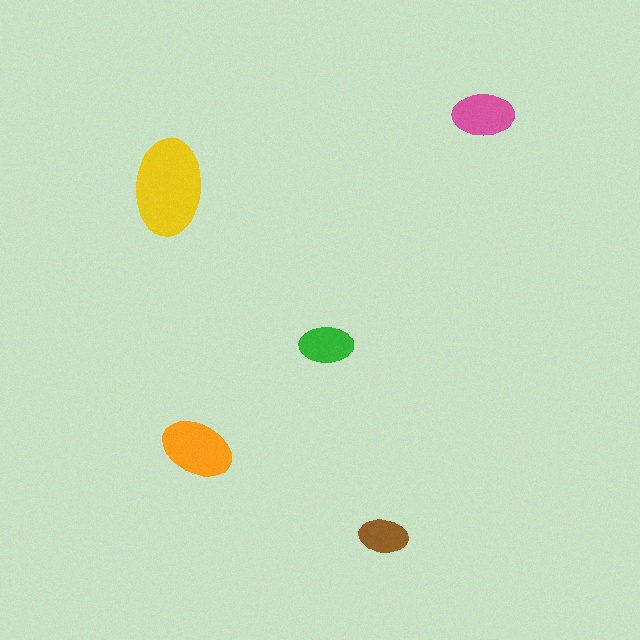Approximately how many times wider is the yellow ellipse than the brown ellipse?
About 2 times wider.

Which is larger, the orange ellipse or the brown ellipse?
The orange one.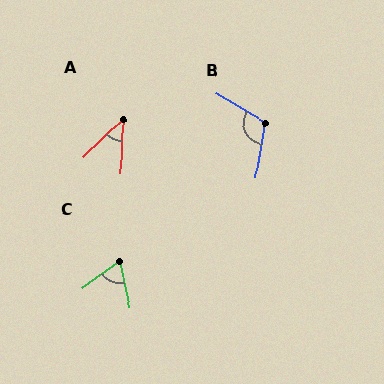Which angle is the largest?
B, at approximately 112 degrees.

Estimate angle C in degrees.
Approximately 66 degrees.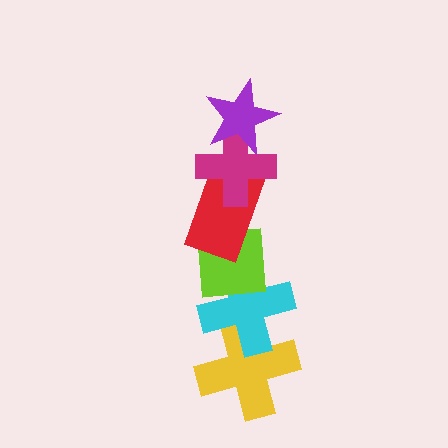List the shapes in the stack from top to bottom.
From top to bottom: the purple star, the magenta cross, the red rectangle, the lime square, the cyan cross, the yellow cross.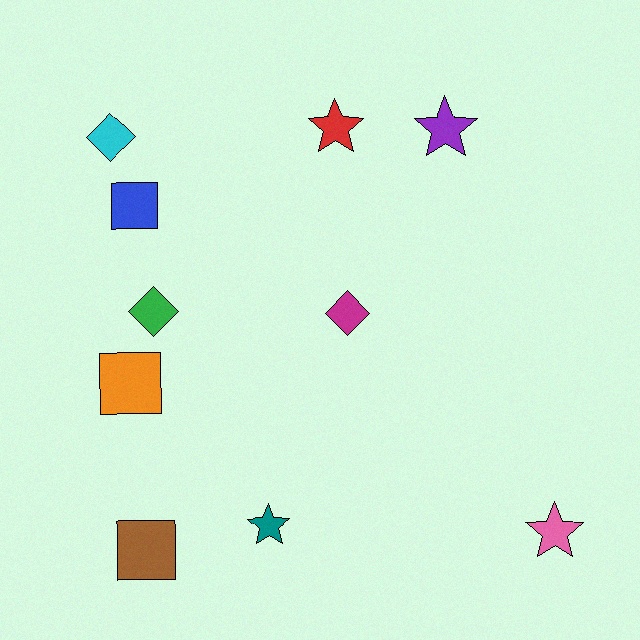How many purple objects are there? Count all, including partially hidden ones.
There is 1 purple object.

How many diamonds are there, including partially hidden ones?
There are 3 diamonds.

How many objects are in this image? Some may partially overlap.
There are 10 objects.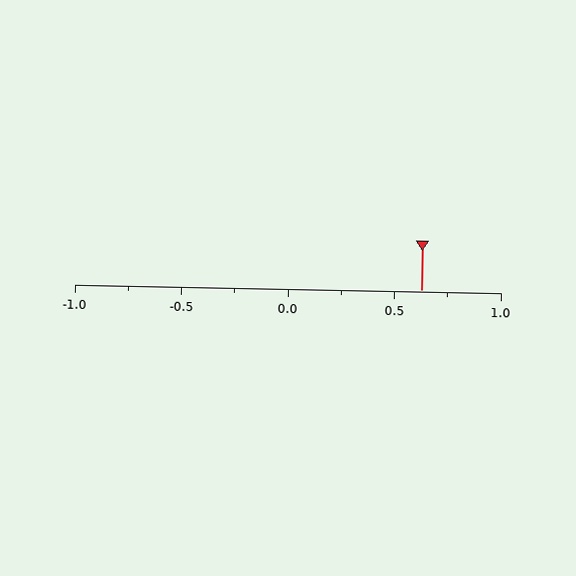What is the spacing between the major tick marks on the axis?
The major ticks are spaced 0.5 apart.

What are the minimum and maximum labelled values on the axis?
The axis runs from -1.0 to 1.0.